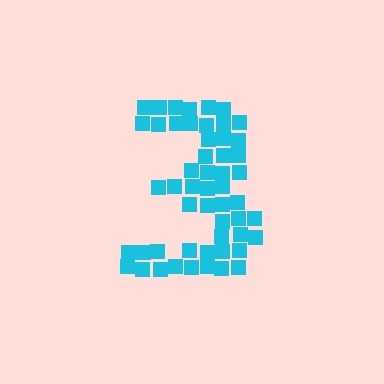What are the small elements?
The small elements are squares.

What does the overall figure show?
The overall figure shows the digit 3.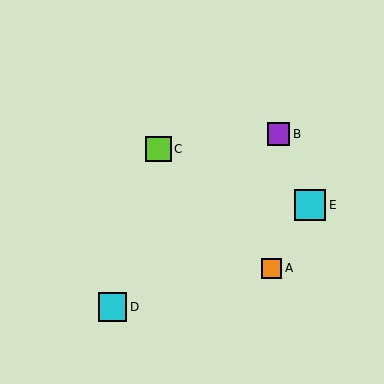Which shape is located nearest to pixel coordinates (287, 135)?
The purple square (labeled B) at (278, 134) is nearest to that location.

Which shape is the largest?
The cyan square (labeled E) is the largest.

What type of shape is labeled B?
Shape B is a purple square.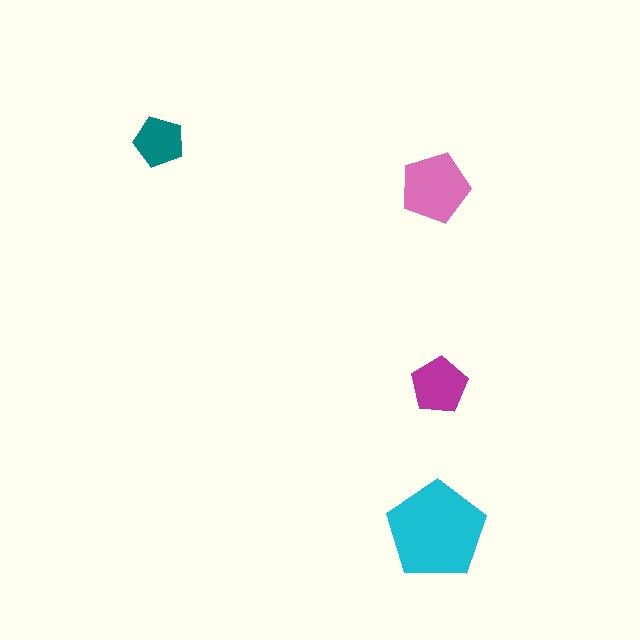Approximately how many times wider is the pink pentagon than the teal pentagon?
About 1.5 times wider.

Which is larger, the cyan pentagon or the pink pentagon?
The cyan one.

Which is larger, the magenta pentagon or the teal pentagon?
The magenta one.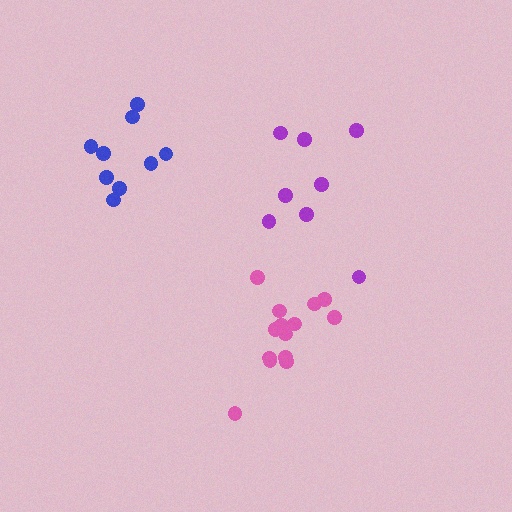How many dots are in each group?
Group 1: 8 dots, Group 2: 14 dots, Group 3: 9 dots (31 total).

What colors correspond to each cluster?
The clusters are colored: purple, pink, blue.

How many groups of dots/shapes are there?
There are 3 groups.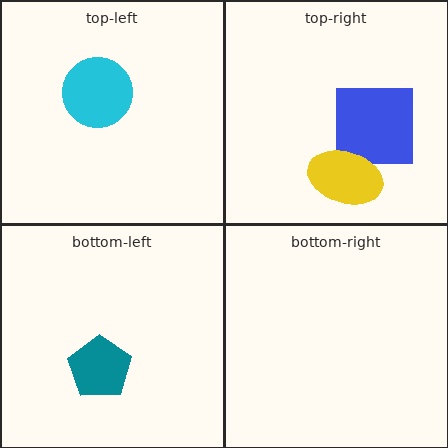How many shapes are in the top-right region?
2.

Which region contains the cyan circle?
The top-left region.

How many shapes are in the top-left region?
1.